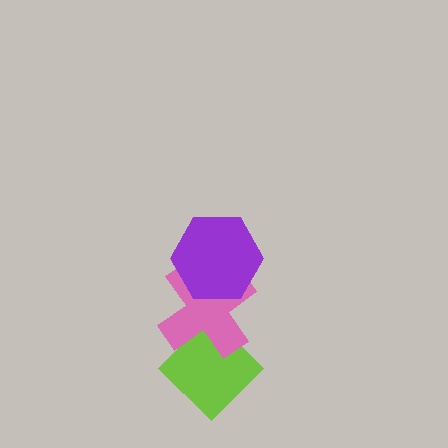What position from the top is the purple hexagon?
The purple hexagon is 1st from the top.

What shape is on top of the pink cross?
The purple hexagon is on top of the pink cross.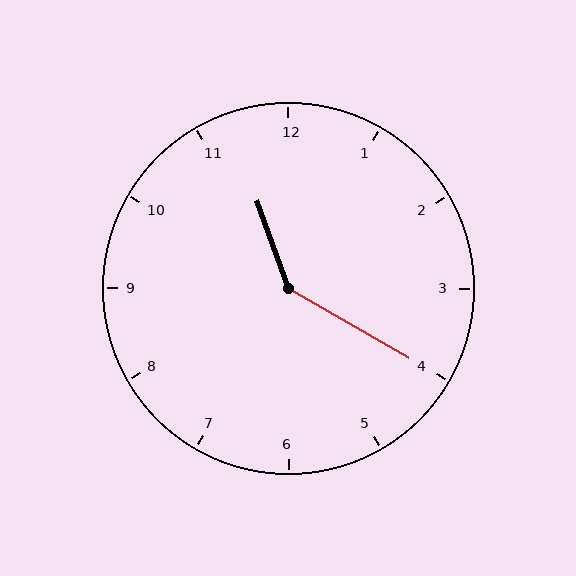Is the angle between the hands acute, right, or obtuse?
It is obtuse.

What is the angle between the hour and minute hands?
Approximately 140 degrees.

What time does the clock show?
11:20.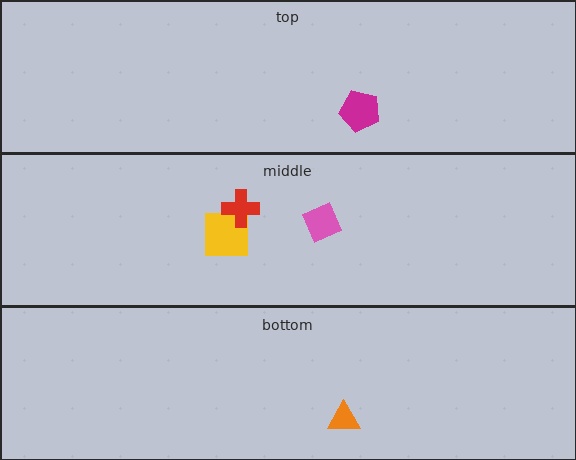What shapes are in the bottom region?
The orange triangle.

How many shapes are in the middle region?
3.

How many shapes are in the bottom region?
1.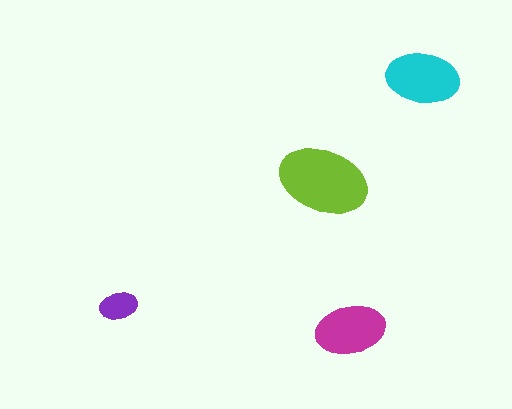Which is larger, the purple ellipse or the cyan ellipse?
The cyan one.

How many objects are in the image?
There are 4 objects in the image.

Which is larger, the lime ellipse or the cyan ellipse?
The lime one.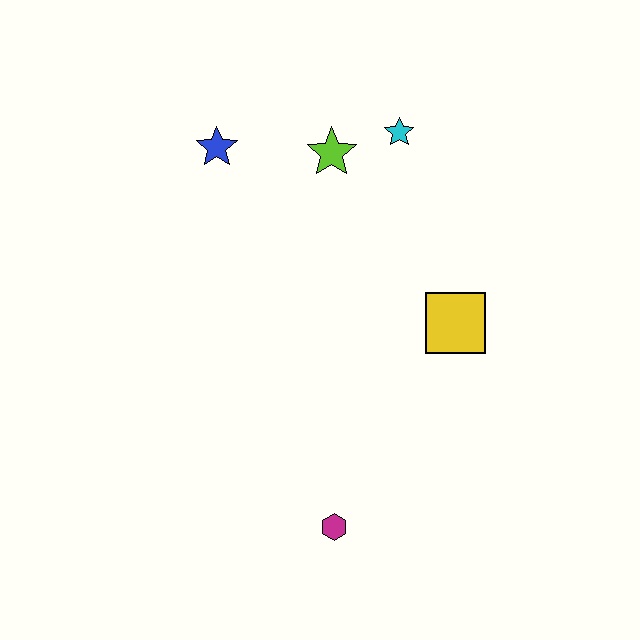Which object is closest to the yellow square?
The cyan star is closest to the yellow square.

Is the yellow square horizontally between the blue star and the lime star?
No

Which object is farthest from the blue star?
The magenta hexagon is farthest from the blue star.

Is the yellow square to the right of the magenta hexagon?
Yes